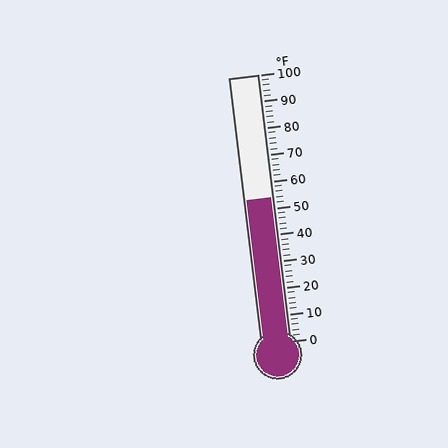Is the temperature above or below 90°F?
The temperature is below 90°F.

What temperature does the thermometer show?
The thermometer shows approximately 54°F.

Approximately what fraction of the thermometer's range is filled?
The thermometer is filled to approximately 55% of its range.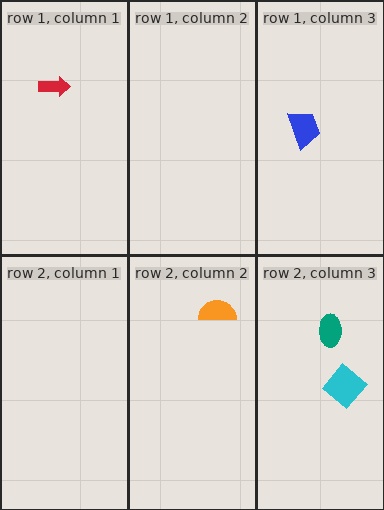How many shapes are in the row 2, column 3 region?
2.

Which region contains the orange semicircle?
The row 2, column 2 region.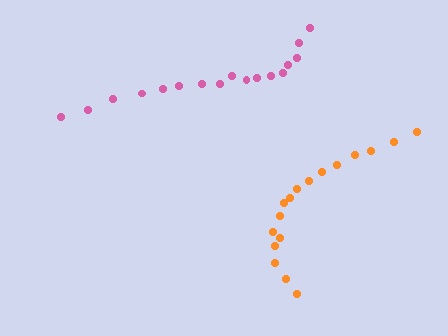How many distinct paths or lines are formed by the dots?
There are 2 distinct paths.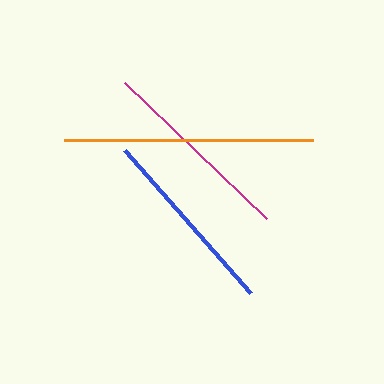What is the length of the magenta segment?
The magenta segment is approximately 196 pixels long.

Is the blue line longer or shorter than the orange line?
The orange line is longer than the blue line.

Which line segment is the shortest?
The blue line is the shortest at approximately 190 pixels.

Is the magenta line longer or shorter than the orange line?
The orange line is longer than the magenta line.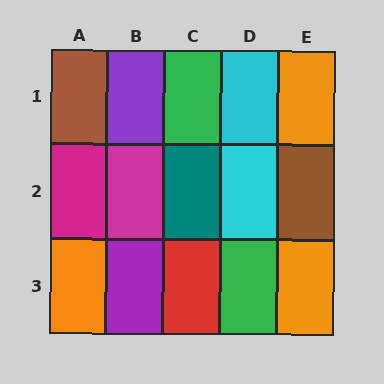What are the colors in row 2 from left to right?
Magenta, magenta, teal, cyan, brown.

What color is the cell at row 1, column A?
Brown.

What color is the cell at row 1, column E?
Orange.